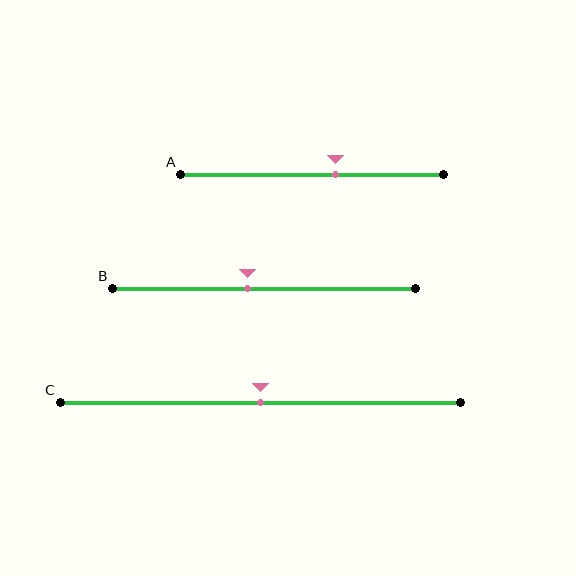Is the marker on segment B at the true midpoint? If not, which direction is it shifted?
No, the marker on segment B is shifted to the left by about 5% of the segment length.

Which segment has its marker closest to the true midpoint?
Segment C has its marker closest to the true midpoint.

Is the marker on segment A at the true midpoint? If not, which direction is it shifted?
No, the marker on segment A is shifted to the right by about 9% of the segment length.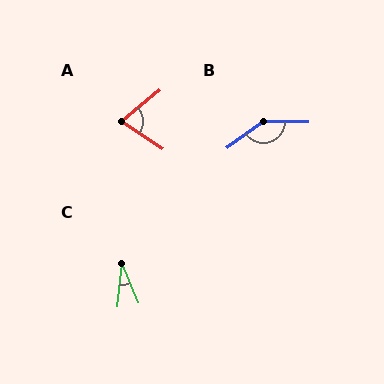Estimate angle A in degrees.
Approximately 73 degrees.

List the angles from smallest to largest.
C (28°), A (73°), B (144°).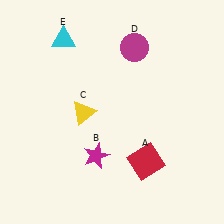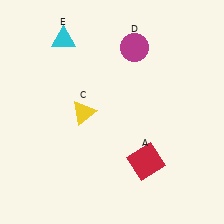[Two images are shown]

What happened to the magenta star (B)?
The magenta star (B) was removed in Image 2. It was in the bottom-left area of Image 1.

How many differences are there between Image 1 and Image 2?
There is 1 difference between the two images.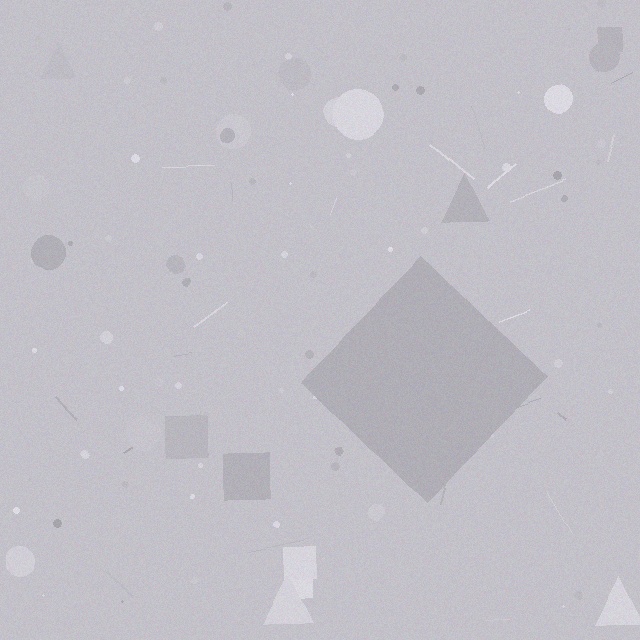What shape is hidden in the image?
A diamond is hidden in the image.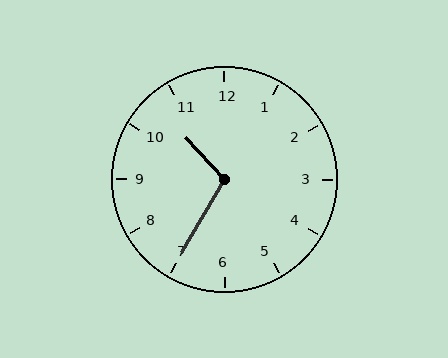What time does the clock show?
10:35.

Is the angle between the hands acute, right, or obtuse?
It is obtuse.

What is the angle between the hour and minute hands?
Approximately 108 degrees.